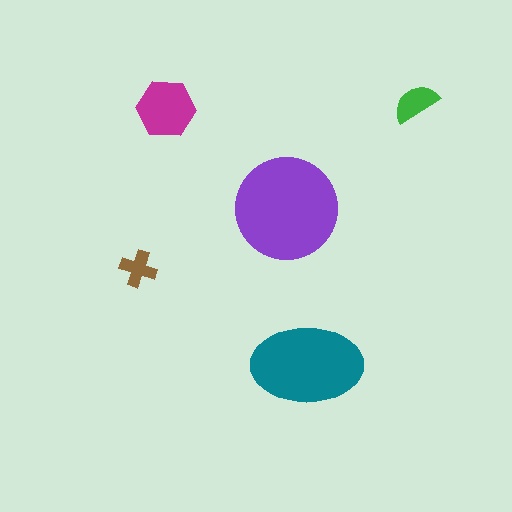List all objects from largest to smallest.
The purple circle, the teal ellipse, the magenta hexagon, the green semicircle, the brown cross.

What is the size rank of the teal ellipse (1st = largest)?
2nd.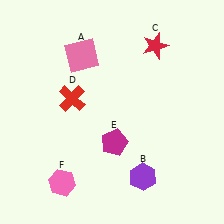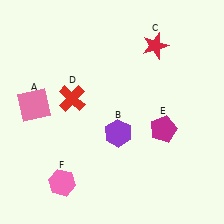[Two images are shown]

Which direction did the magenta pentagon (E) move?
The magenta pentagon (E) moved right.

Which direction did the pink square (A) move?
The pink square (A) moved down.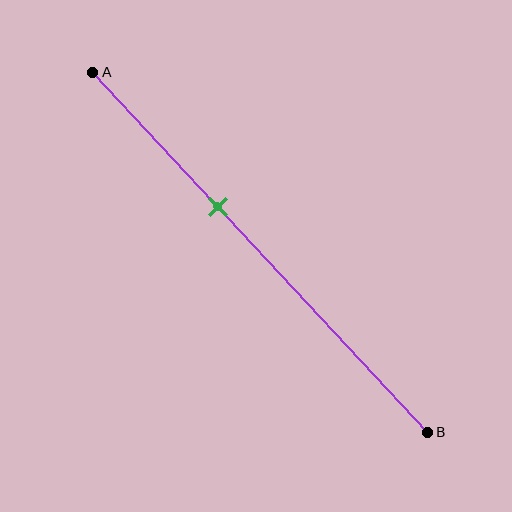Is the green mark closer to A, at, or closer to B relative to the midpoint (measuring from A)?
The green mark is closer to point A than the midpoint of segment AB.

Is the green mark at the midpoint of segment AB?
No, the mark is at about 35% from A, not at the 50% midpoint.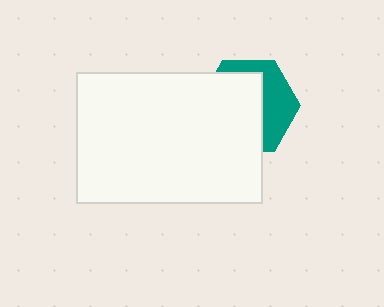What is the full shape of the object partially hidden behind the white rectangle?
The partially hidden object is a teal hexagon.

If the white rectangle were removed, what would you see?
You would see the complete teal hexagon.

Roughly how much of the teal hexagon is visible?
A small part of it is visible (roughly 38%).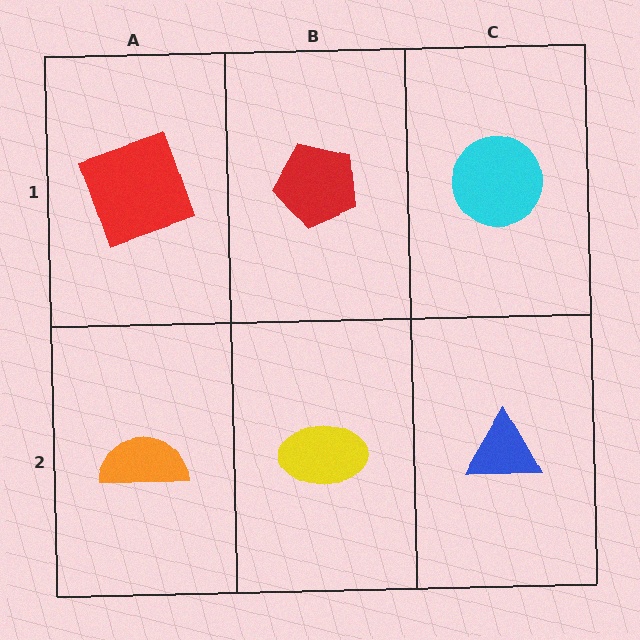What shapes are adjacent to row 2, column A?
A red square (row 1, column A), a yellow ellipse (row 2, column B).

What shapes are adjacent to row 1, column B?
A yellow ellipse (row 2, column B), a red square (row 1, column A), a cyan circle (row 1, column C).